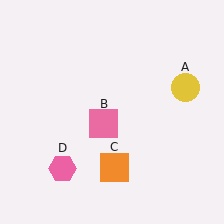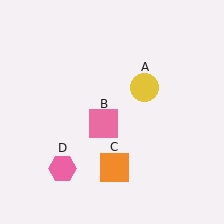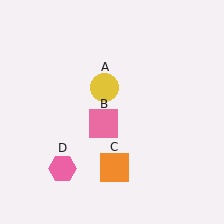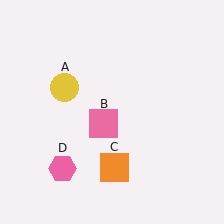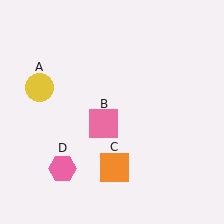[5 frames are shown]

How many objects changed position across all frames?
1 object changed position: yellow circle (object A).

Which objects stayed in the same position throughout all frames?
Pink square (object B) and orange square (object C) and pink hexagon (object D) remained stationary.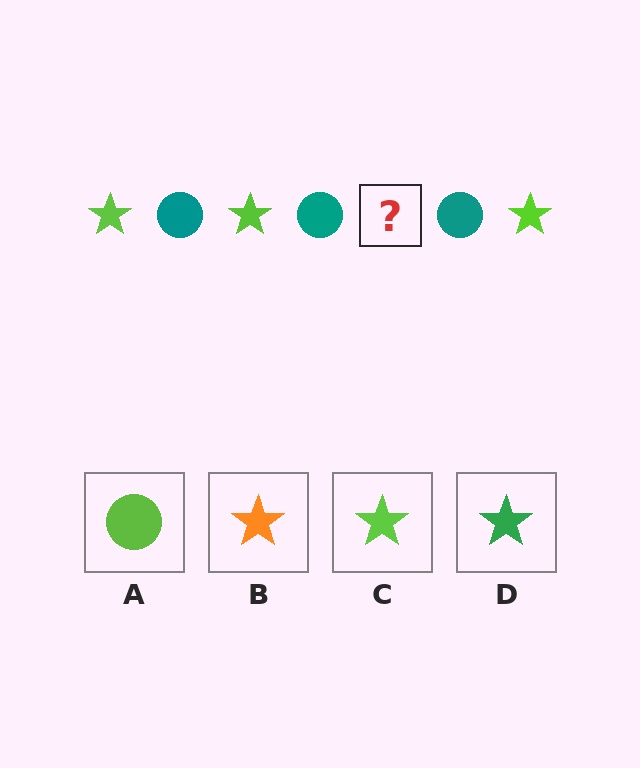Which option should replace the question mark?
Option C.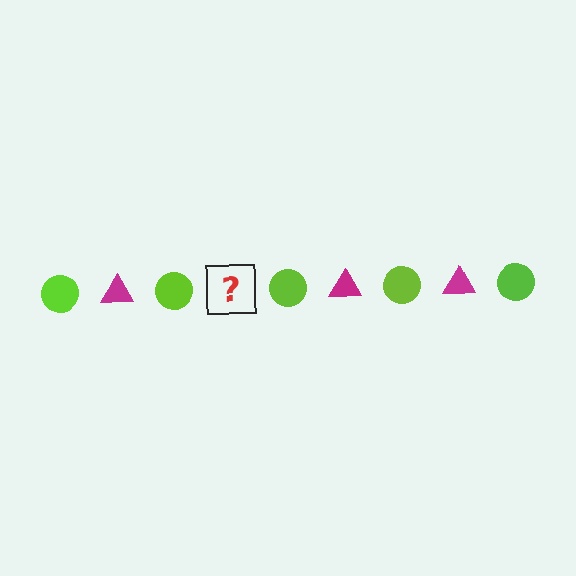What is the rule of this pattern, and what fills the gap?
The rule is that the pattern alternates between lime circle and magenta triangle. The gap should be filled with a magenta triangle.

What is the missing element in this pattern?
The missing element is a magenta triangle.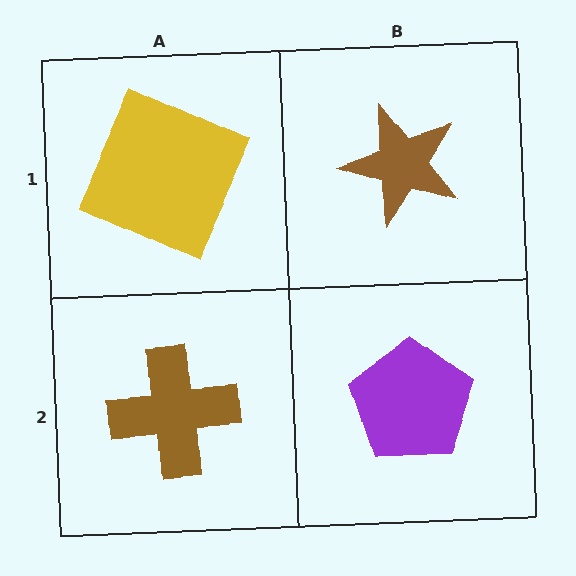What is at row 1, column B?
A brown star.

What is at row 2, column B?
A purple pentagon.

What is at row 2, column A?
A brown cross.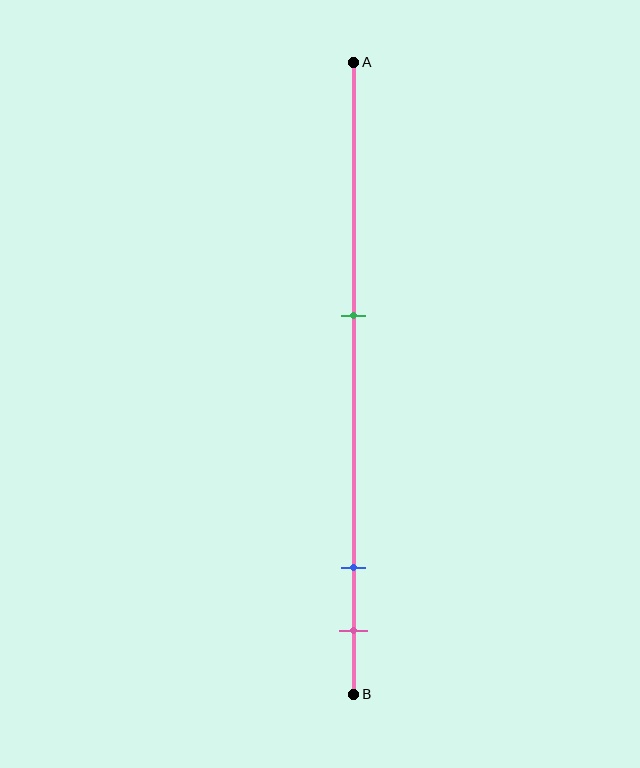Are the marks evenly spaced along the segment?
No, the marks are not evenly spaced.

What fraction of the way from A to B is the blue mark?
The blue mark is approximately 80% (0.8) of the way from A to B.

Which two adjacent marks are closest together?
The blue and pink marks are the closest adjacent pair.